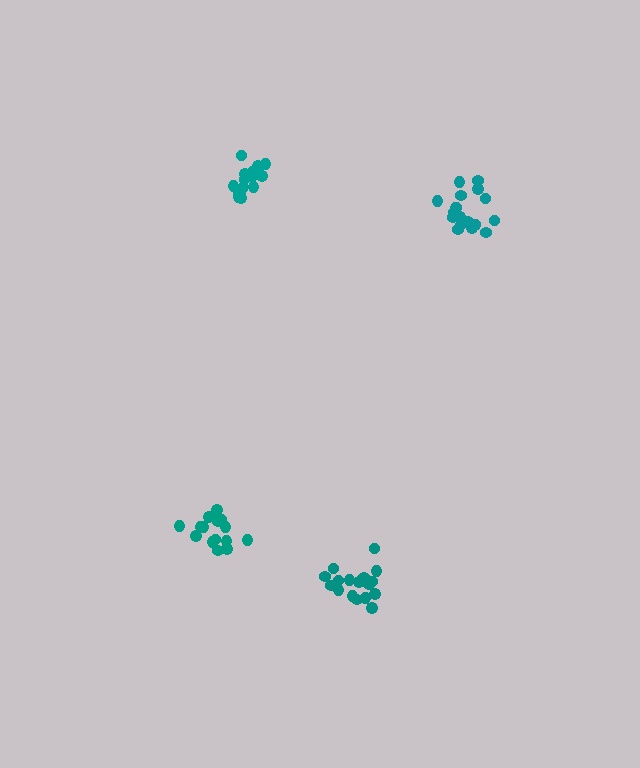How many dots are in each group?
Group 1: 19 dots, Group 2: 17 dots, Group 3: 16 dots, Group 4: 16 dots (68 total).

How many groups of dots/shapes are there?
There are 4 groups.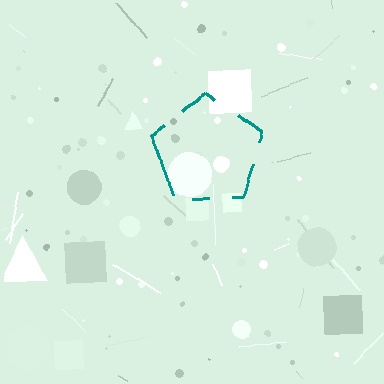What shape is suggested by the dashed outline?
The dashed outline suggests a pentagon.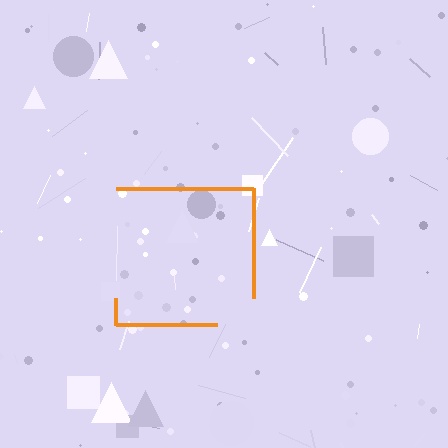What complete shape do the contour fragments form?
The contour fragments form a square.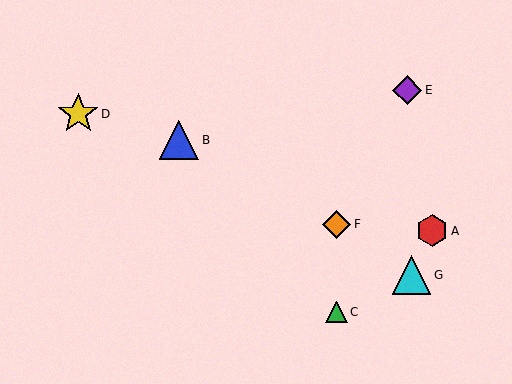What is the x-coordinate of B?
Object B is at x≈179.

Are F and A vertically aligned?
No, F is at x≈337 and A is at x≈432.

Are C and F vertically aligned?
Yes, both are at x≈337.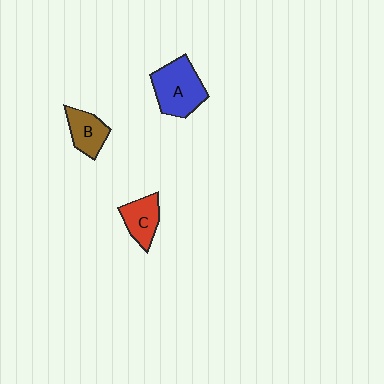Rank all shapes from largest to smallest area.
From largest to smallest: A (blue), C (red), B (brown).